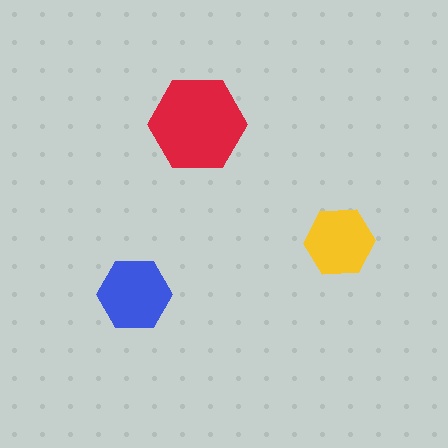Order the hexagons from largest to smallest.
the red one, the blue one, the yellow one.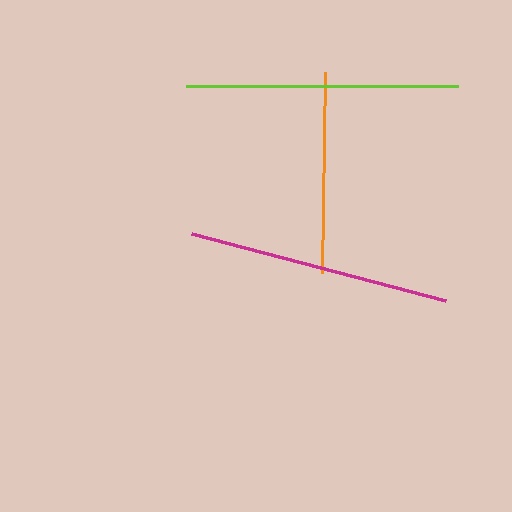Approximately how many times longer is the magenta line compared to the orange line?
The magenta line is approximately 1.3 times the length of the orange line.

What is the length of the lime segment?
The lime segment is approximately 272 pixels long.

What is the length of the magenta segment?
The magenta segment is approximately 263 pixels long.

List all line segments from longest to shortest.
From longest to shortest: lime, magenta, orange.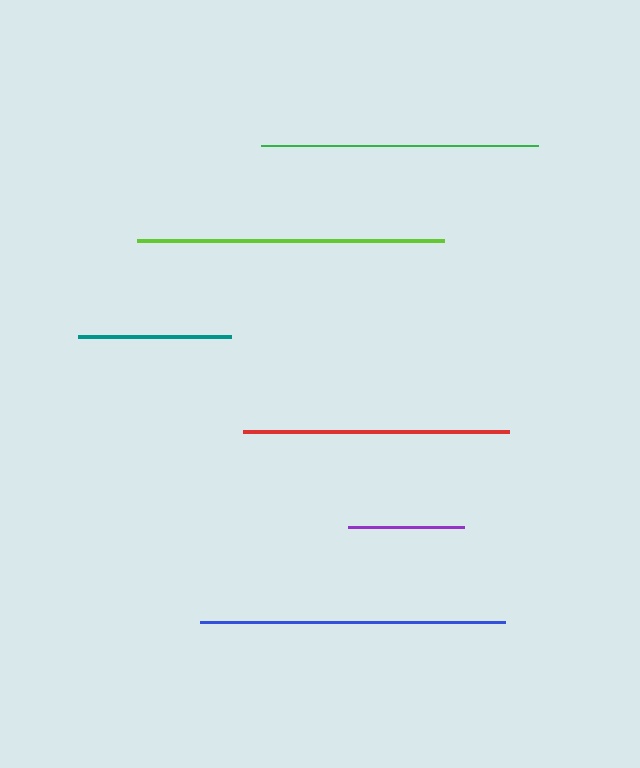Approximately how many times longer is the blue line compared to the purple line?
The blue line is approximately 2.6 times the length of the purple line.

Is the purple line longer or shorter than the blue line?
The blue line is longer than the purple line.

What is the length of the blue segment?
The blue segment is approximately 305 pixels long.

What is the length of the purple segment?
The purple segment is approximately 116 pixels long.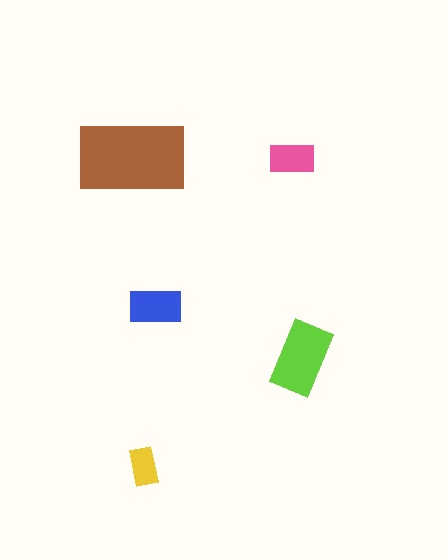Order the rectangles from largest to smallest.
the brown one, the lime one, the blue one, the pink one, the yellow one.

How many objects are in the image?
There are 5 objects in the image.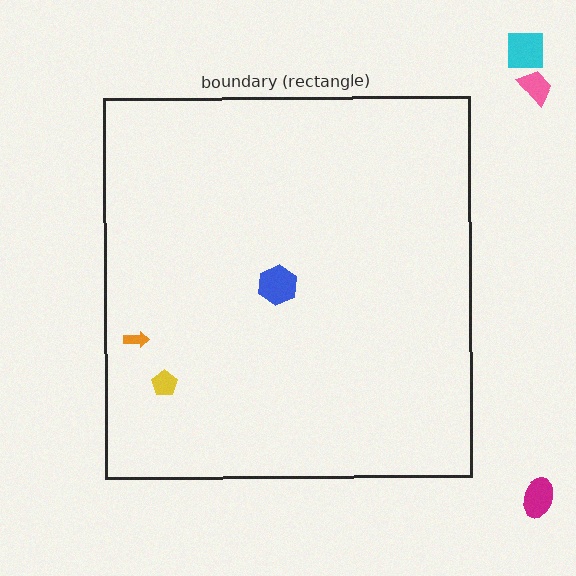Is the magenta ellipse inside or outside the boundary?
Outside.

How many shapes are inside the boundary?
3 inside, 3 outside.